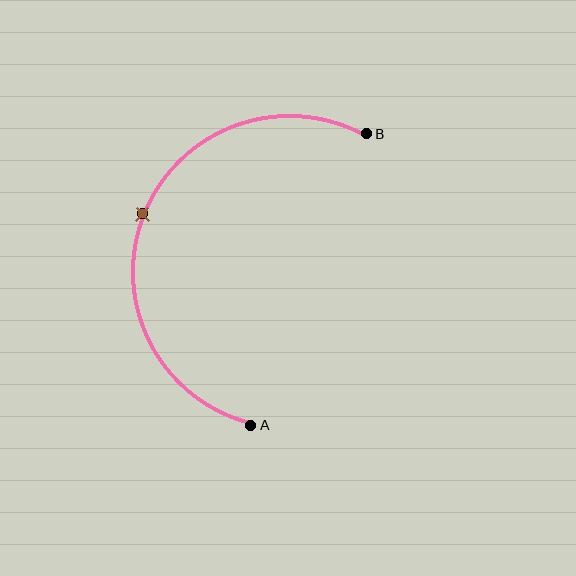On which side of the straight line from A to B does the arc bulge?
The arc bulges to the left of the straight line connecting A and B.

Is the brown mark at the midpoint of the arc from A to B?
Yes. The brown mark lies on the arc at equal arc-length from both A and B — it is the arc midpoint.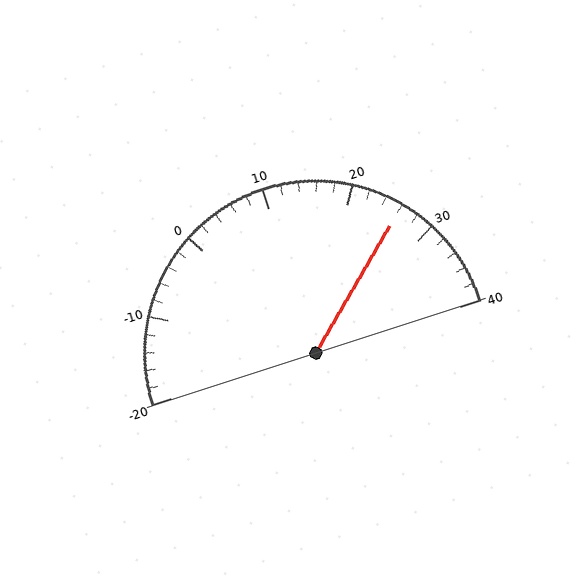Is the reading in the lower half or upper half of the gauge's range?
The reading is in the upper half of the range (-20 to 40).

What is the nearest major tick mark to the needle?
The nearest major tick mark is 30.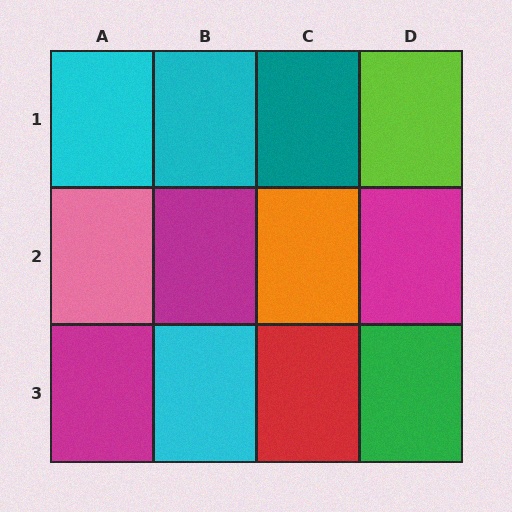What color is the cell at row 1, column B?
Cyan.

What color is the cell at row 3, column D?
Green.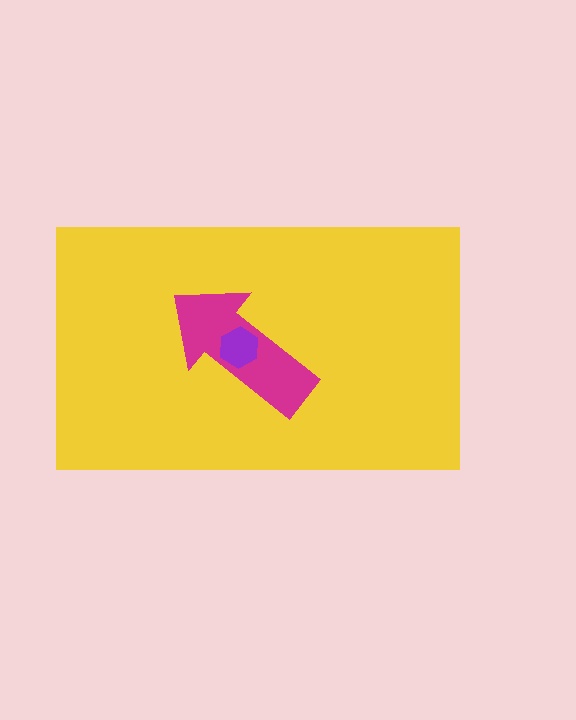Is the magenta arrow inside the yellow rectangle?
Yes.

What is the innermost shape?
The purple hexagon.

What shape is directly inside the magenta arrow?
The purple hexagon.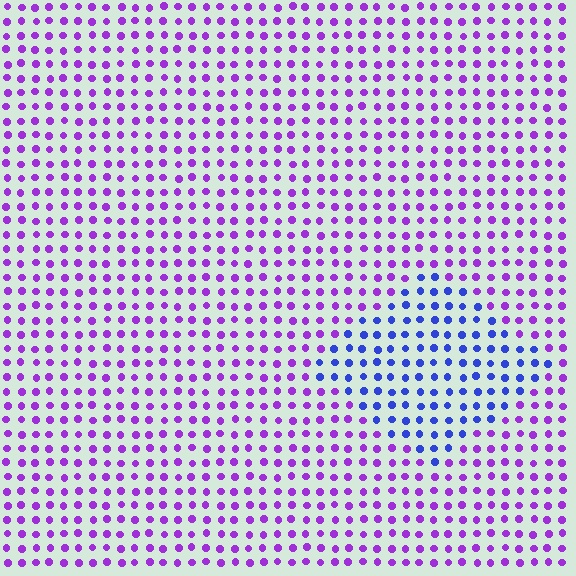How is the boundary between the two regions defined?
The boundary is defined purely by a slight shift in hue (about 48 degrees). Spacing, size, and orientation are identical on both sides.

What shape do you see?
I see a diamond.